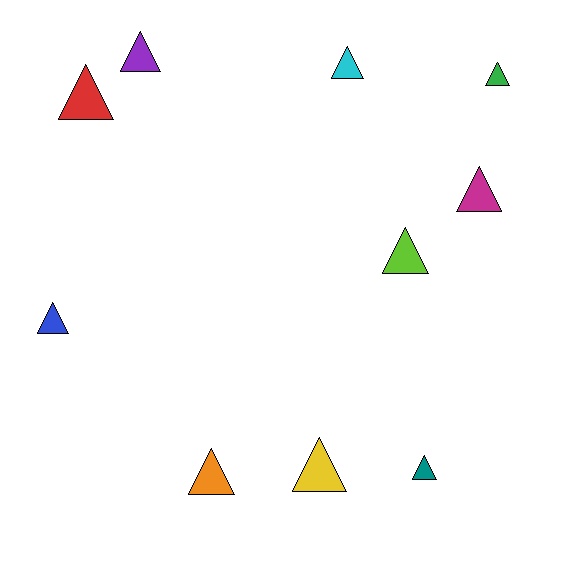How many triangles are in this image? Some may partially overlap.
There are 10 triangles.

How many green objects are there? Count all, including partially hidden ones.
There is 1 green object.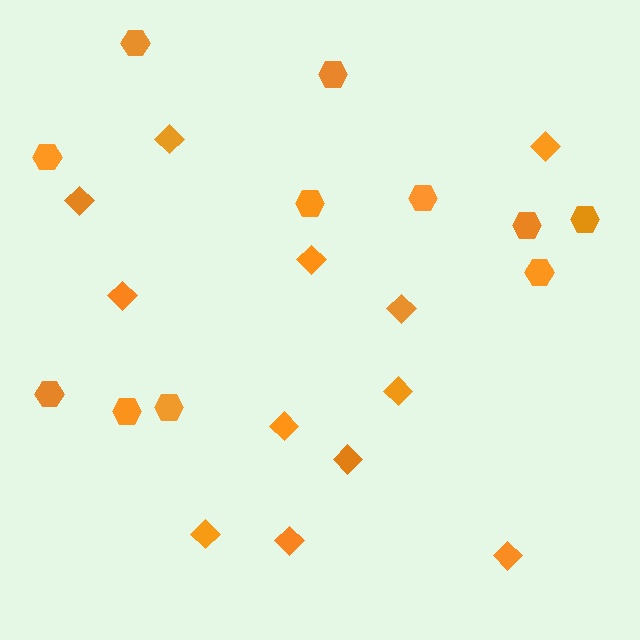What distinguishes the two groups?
There are 2 groups: one group of hexagons (11) and one group of diamonds (12).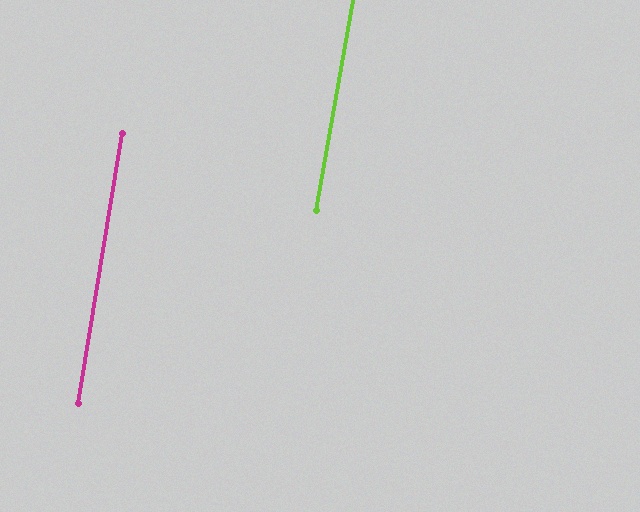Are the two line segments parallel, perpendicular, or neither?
Parallel — their directions differ by only 0.9°.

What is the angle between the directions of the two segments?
Approximately 1 degree.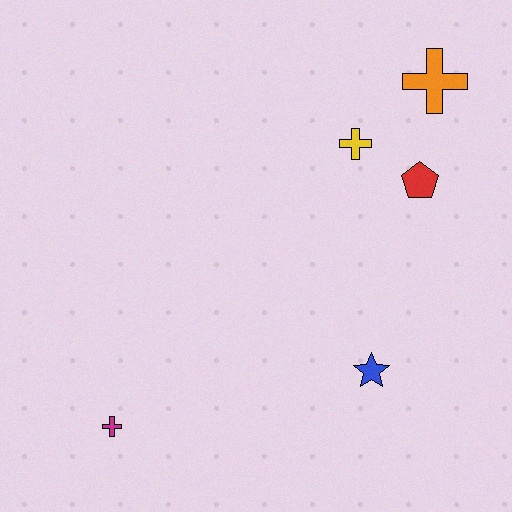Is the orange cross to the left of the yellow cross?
No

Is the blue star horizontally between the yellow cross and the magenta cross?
No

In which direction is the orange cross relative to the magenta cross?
The orange cross is above the magenta cross.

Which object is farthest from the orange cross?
The magenta cross is farthest from the orange cross.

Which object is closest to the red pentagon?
The yellow cross is closest to the red pentagon.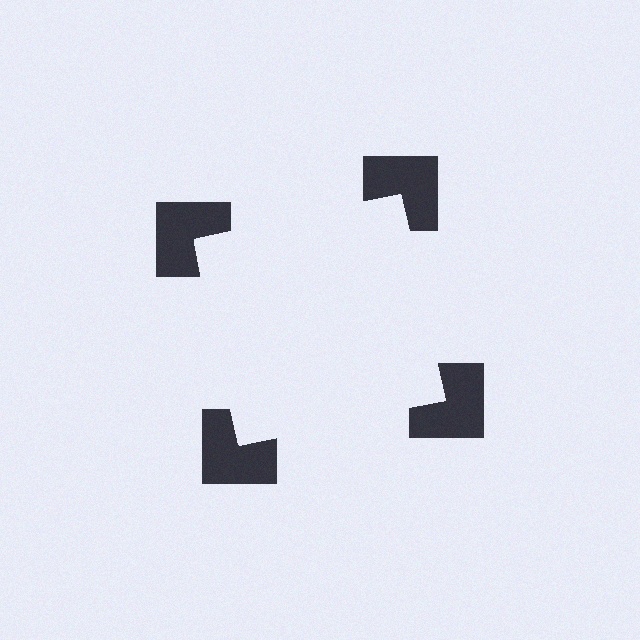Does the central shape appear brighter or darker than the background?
It typically appears slightly brighter than the background, even though no actual brightness change is drawn.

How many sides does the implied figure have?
4 sides.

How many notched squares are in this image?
There are 4 — one at each vertex of the illusory square.